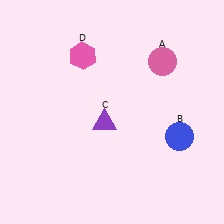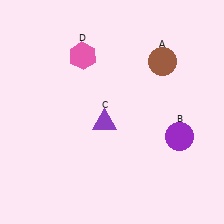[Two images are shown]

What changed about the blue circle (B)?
In Image 1, B is blue. In Image 2, it changed to purple.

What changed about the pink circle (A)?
In Image 1, A is pink. In Image 2, it changed to brown.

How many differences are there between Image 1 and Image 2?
There are 2 differences between the two images.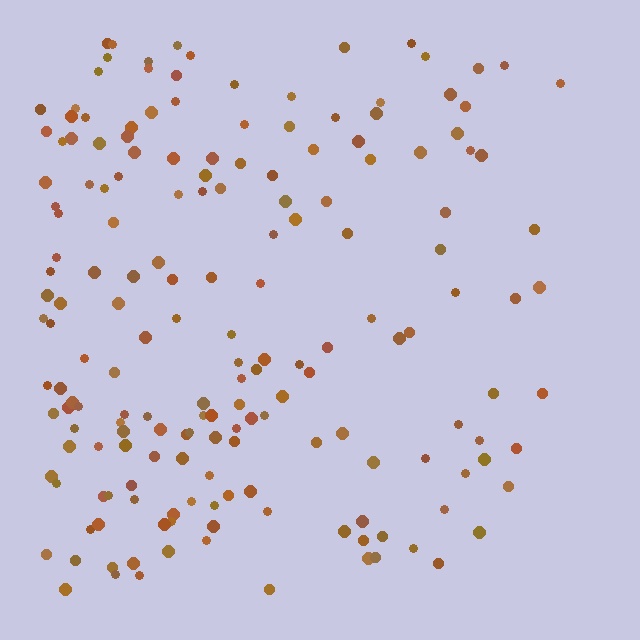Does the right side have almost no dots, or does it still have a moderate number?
Still a moderate number, just noticeably fewer than the left.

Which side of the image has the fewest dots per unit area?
The right.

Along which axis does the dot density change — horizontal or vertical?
Horizontal.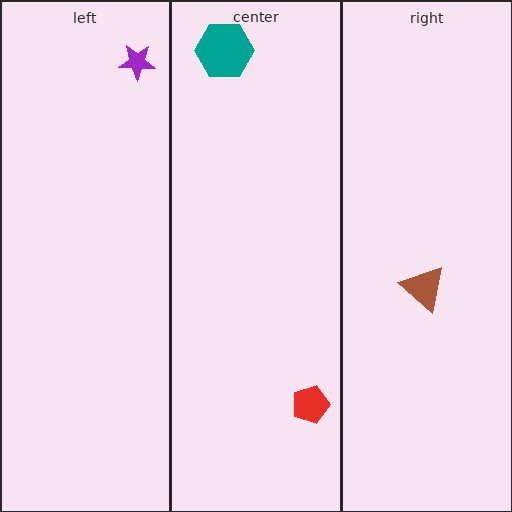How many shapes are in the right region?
1.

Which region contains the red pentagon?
The center region.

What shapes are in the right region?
The brown triangle.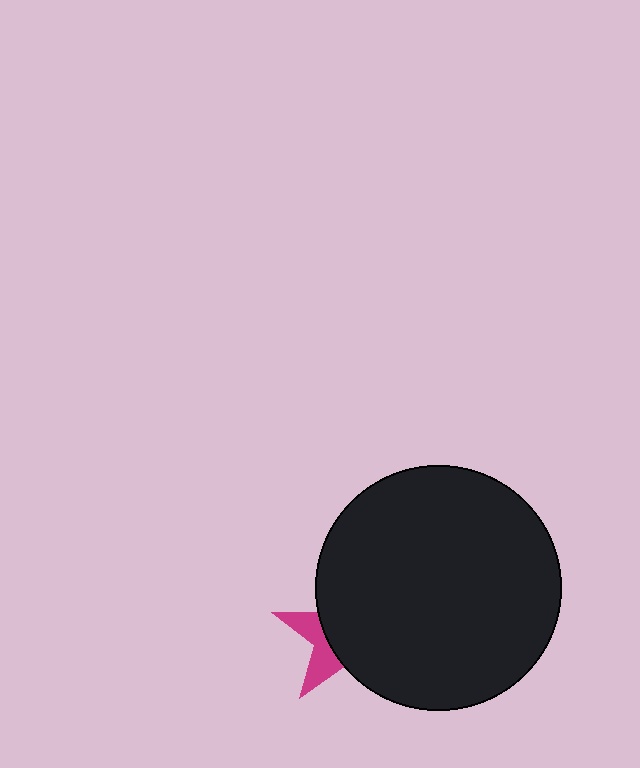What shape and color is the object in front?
The object in front is a black circle.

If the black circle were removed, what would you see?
You would see the complete magenta star.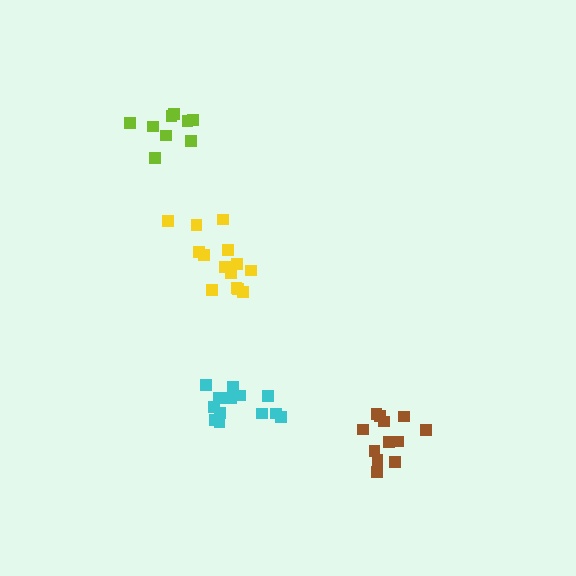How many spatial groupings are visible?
There are 4 spatial groupings.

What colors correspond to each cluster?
The clusters are colored: yellow, brown, lime, cyan.